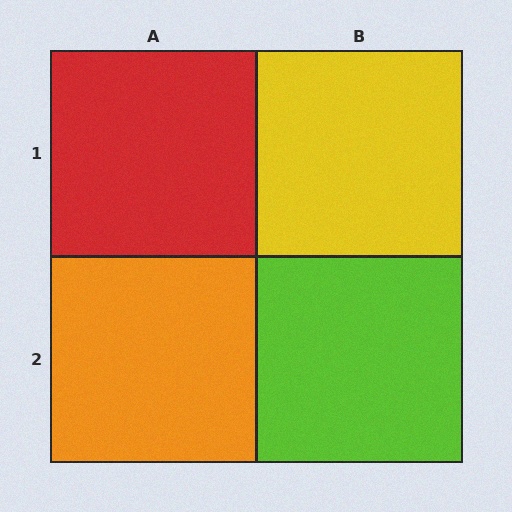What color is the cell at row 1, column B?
Yellow.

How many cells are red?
1 cell is red.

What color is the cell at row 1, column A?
Red.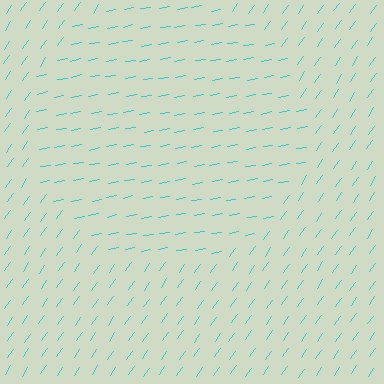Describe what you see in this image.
The image is filled with small cyan line segments. A circle region in the image has lines oriented differently from the surrounding lines, creating a visible texture boundary.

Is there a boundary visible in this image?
Yes, there is a texture boundary formed by a change in line orientation.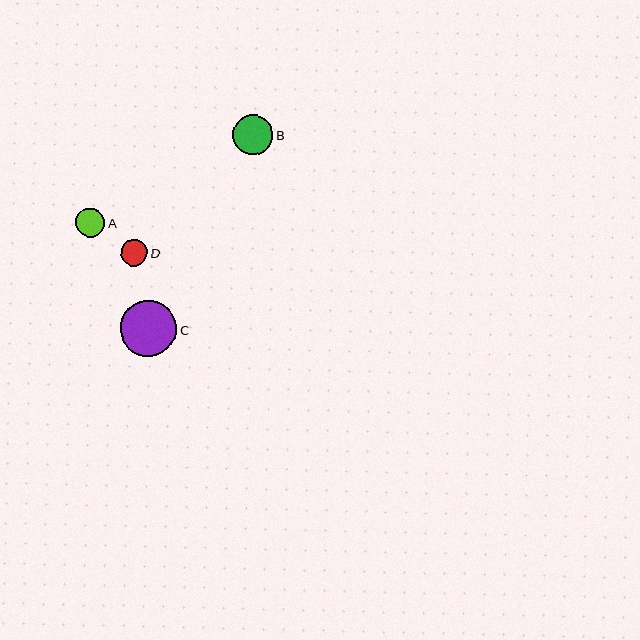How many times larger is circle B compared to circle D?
Circle B is approximately 1.5 times the size of circle D.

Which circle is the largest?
Circle C is the largest with a size of approximately 56 pixels.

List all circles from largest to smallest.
From largest to smallest: C, B, A, D.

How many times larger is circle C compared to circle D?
Circle C is approximately 2.1 times the size of circle D.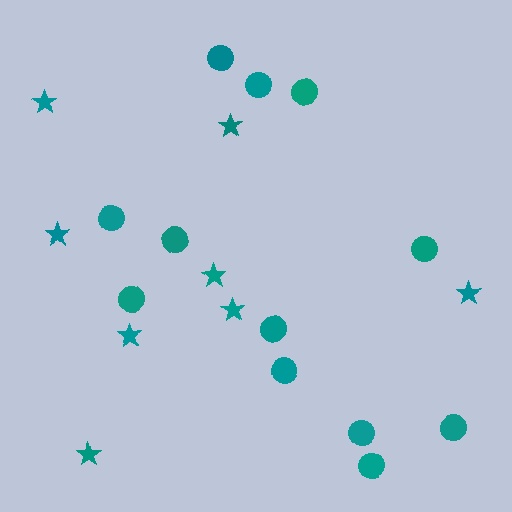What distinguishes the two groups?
There are 2 groups: one group of stars (8) and one group of circles (12).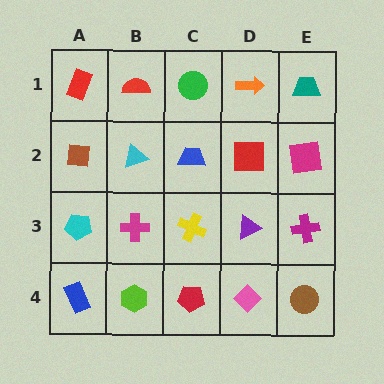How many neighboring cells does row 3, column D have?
4.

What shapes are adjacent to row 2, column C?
A green circle (row 1, column C), a yellow cross (row 3, column C), a cyan triangle (row 2, column B), a red square (row 2, column D).